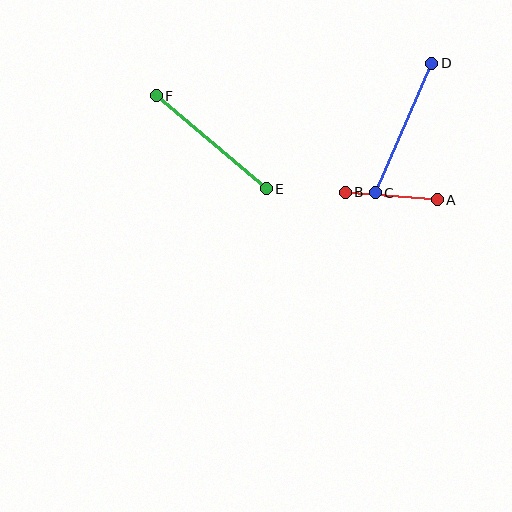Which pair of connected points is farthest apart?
Points E and F are farthest apart.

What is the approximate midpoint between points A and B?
The midpoint is at approximately (391, 196) pixels.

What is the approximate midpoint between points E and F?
The midpoint is at approximately (211, 142) pixels.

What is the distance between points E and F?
The distance is approximately 144 pixels.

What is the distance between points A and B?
The distance is approximately 93 pixels.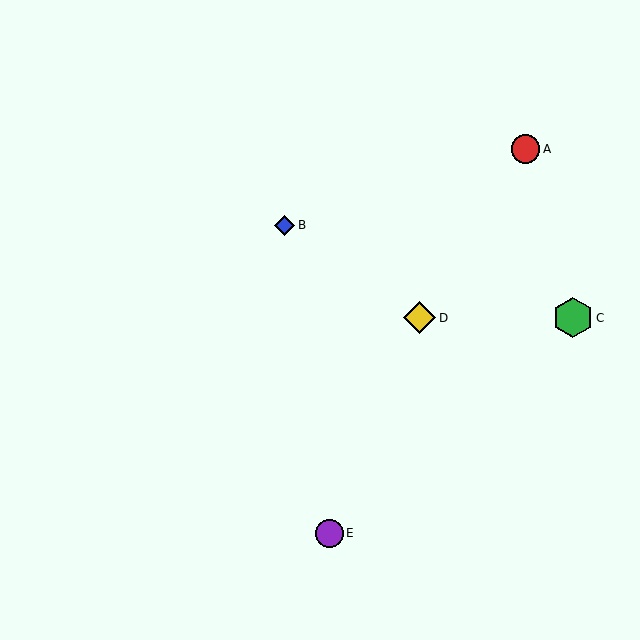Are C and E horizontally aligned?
No, C is at y≈318 and E is at y≈533.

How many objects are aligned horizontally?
2 objects (C, D) are aligned horizontally.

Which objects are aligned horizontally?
Objects C, D are aligned horizontally.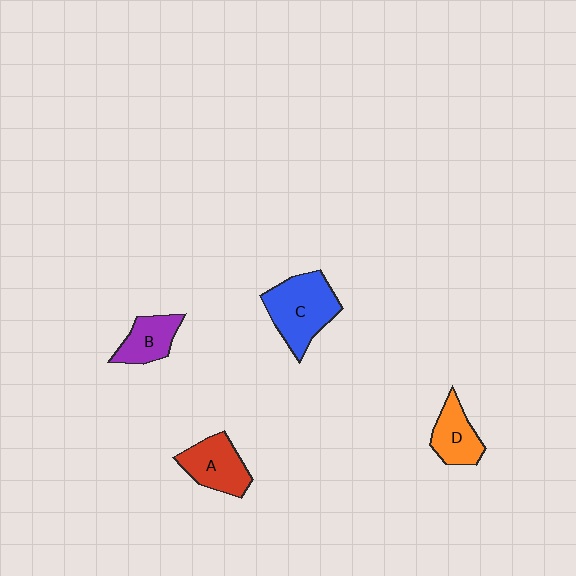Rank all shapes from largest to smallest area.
From largest to smallest: C (blue), A (red), D (orange), B (purple).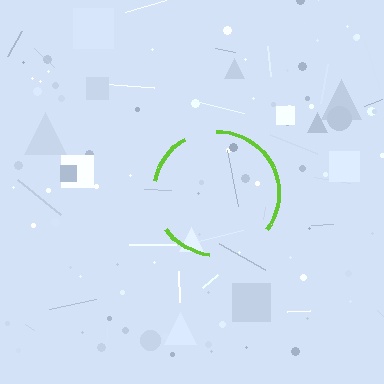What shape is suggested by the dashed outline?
The dashed outline suggests a circle.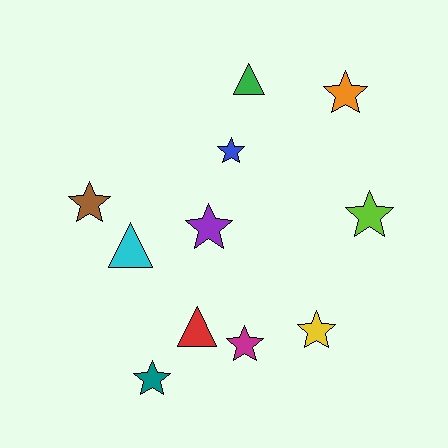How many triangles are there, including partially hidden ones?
There are 3 triangles.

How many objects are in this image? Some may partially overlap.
There are 11 objects.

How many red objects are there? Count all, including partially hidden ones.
There is 1 red object.